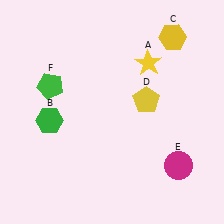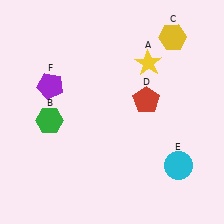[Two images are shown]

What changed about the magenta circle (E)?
In Image 1, E is magenta. In Image 2, it changed to cyan.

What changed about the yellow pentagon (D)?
In Image 1, D is yellow. In Image 2, it changed to red.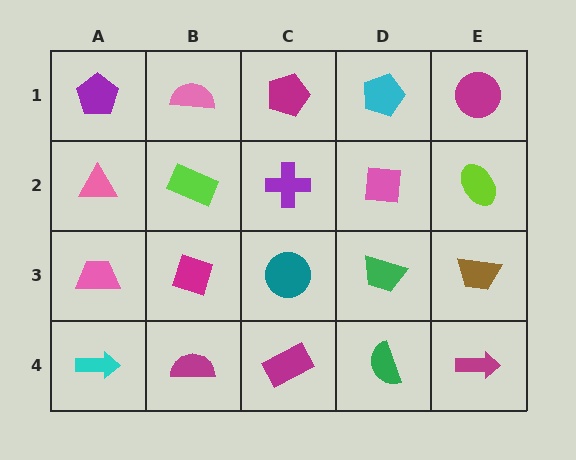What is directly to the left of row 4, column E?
A green semicircle.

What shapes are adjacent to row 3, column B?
A lime rectangle (row 2, column B), a magenta semicircle (row 4, column B), a pink trapezoid (row 3, column A), a teal circle (row 3, column C).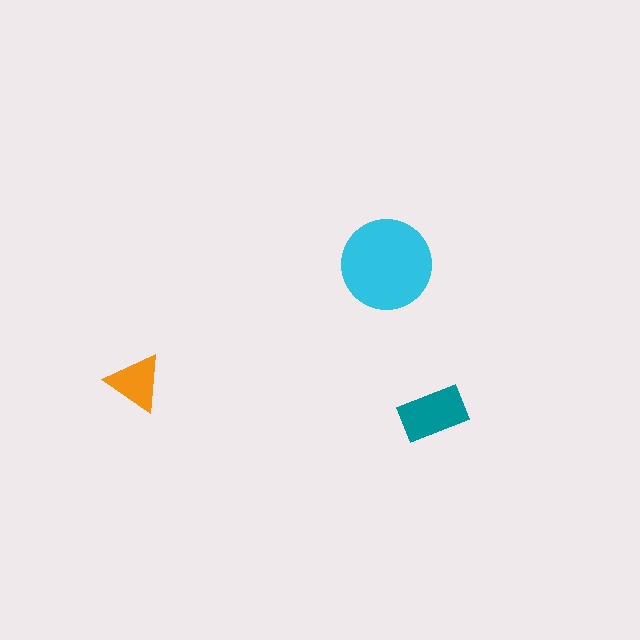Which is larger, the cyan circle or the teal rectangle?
The cyan circle.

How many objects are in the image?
There are 3 objects in the image.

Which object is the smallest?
The orange triangle.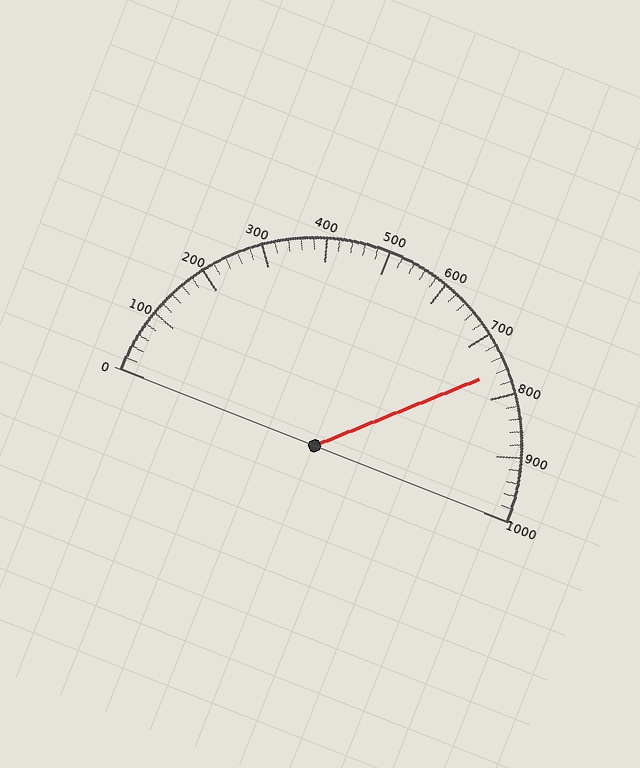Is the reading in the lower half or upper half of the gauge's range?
The reading is in the upper half of the range (0 to 1000).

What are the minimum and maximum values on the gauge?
The gauge ranges from 0 to 1000.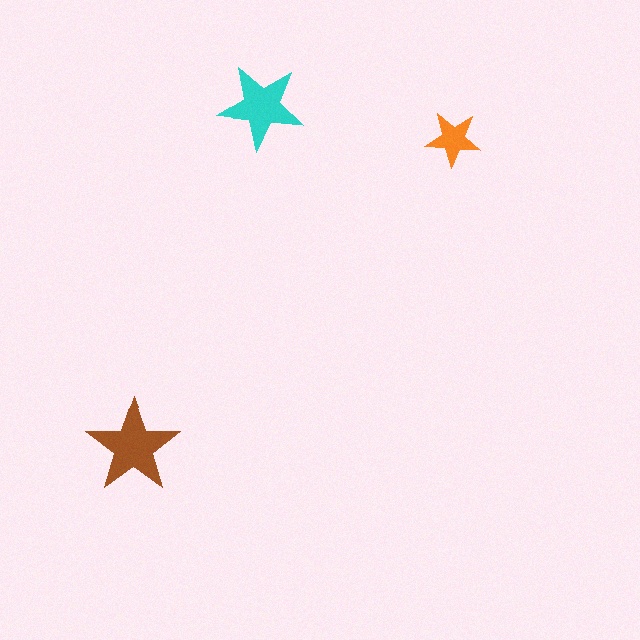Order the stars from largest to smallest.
the brown one, the cyan one, the orange one.